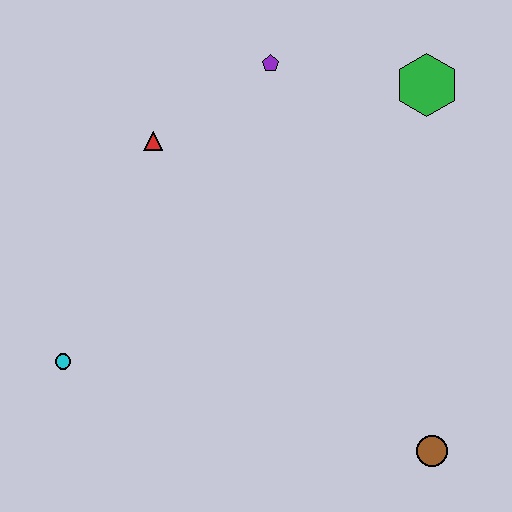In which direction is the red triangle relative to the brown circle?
The red triangle is above the brown circle.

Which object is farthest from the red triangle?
The brown circle is farthest from the red triangle.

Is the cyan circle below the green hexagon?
Yes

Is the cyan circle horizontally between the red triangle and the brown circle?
No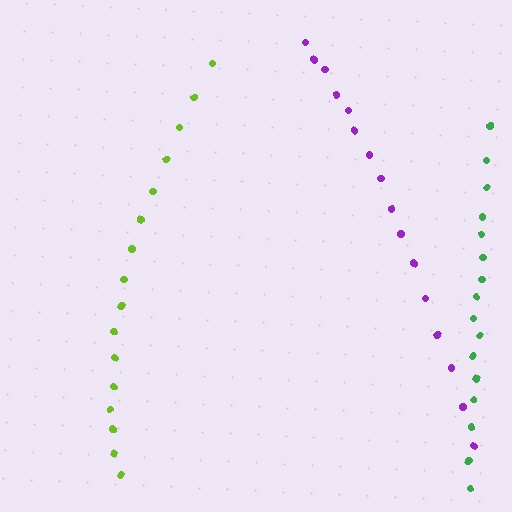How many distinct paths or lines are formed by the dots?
There are 3 distinct paths.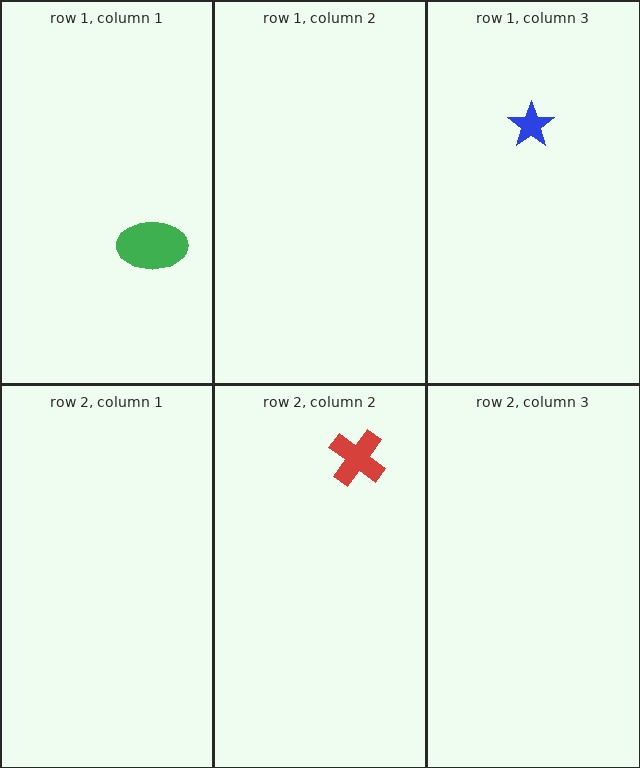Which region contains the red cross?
The row 2, column 2 region.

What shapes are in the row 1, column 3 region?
The blue star.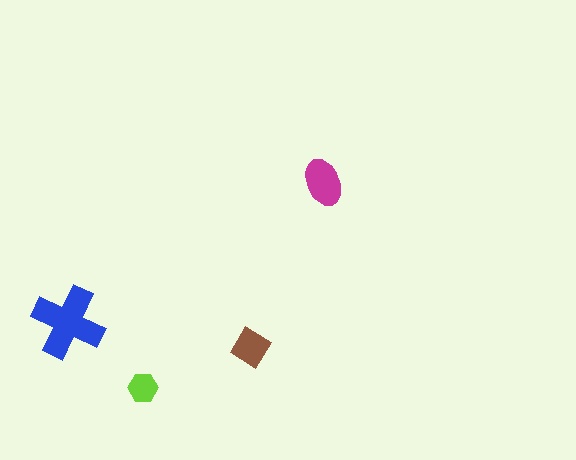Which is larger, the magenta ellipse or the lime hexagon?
The magenta ellipse.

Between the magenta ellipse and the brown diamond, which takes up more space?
The magenta ellipse.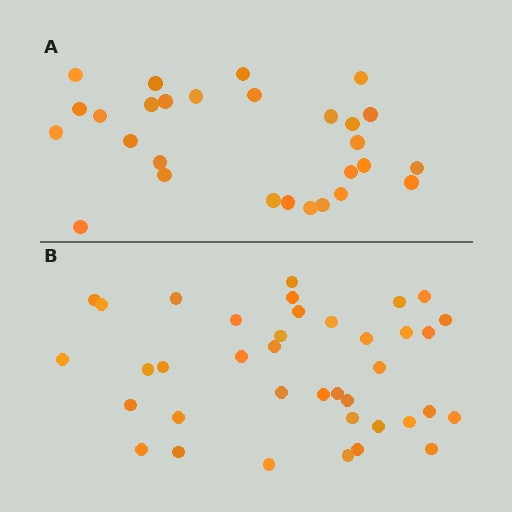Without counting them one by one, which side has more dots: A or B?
Region B (the bottom region) has more dots.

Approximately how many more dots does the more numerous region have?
Region B has roughly 10 or so more dots than region A.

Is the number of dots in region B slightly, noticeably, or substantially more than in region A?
Region B has noticeably more, but not dramatically so. The ratio is roughly 1.4 to 1.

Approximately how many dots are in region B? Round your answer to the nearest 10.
About 40 dots. (The exact count is 38, which rounds to 40.)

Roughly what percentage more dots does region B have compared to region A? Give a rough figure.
About 35% more.